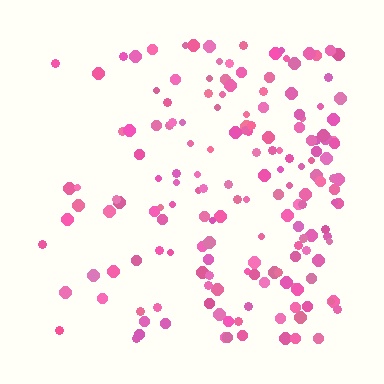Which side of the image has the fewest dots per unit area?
The left.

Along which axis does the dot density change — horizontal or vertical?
Horizontal.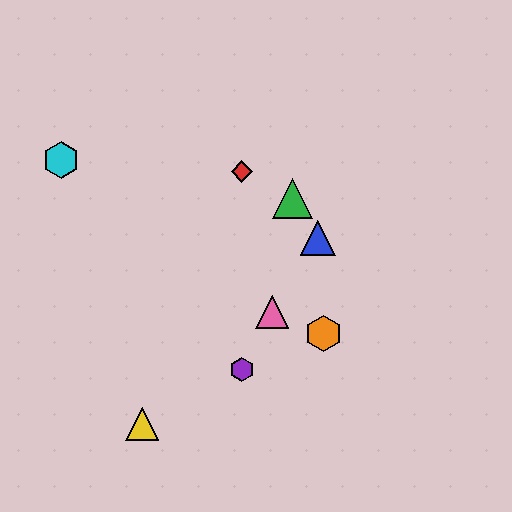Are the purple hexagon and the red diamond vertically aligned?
Yes, both are at x≈242.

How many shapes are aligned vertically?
2 shapes (the red diamond, the purple hexagon) are aligned vertically.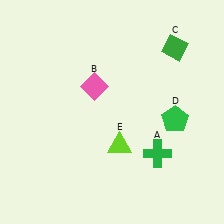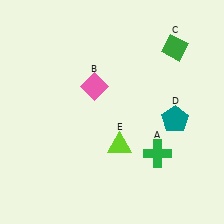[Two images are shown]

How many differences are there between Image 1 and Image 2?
There is 1 difference between the two images.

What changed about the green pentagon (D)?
In Image 1, D is green. In Image 2, it changed to teal.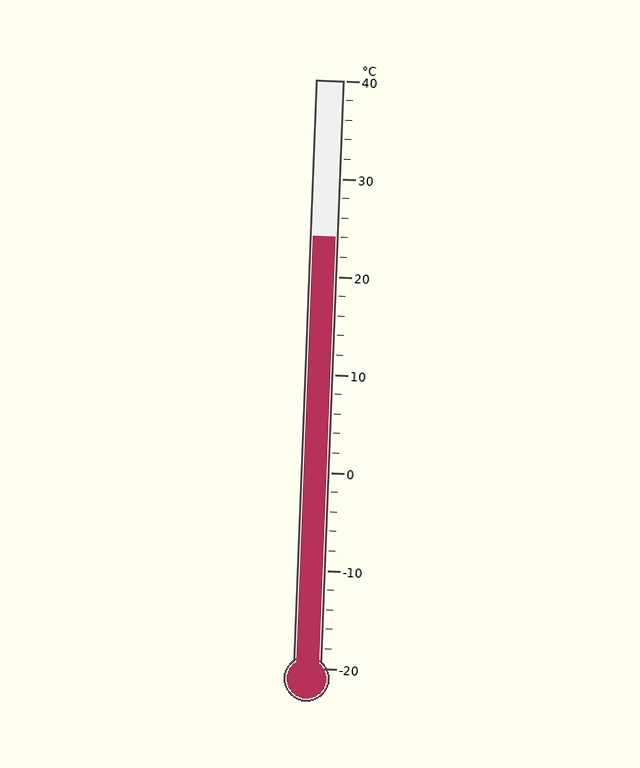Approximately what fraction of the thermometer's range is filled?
The thermometer is filled to approximately 75% of its range.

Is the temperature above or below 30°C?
The temperature is below 30°C.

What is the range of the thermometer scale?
The thermometer scale ranges from -20°C to 40°C.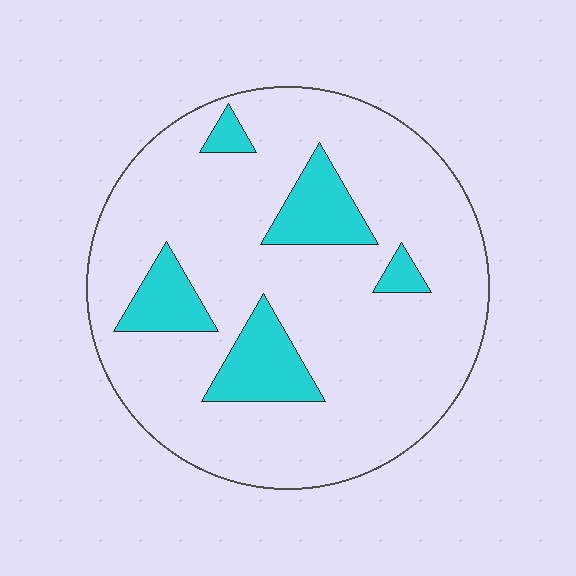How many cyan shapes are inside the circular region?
5.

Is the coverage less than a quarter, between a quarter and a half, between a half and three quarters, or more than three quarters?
Less than a quarter.